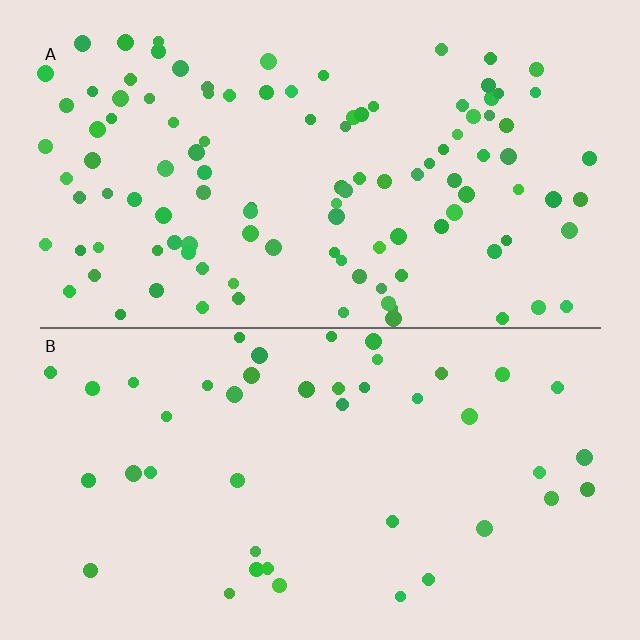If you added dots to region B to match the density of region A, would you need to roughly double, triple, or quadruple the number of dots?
Approximately triple.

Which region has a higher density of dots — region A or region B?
A (the top).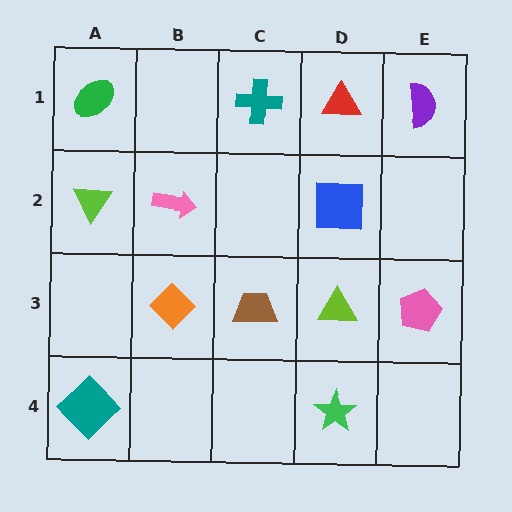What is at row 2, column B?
A pink arrow.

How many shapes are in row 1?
4 shapes.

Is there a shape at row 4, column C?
No, that cell is empty.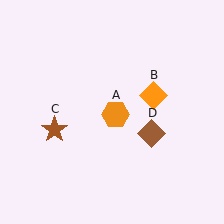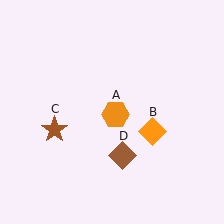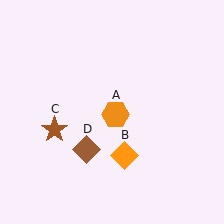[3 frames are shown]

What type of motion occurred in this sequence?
The orange diamond (object B), brown diamond (object D) rotated clockwise around the center of the scene.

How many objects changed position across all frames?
2 objects changed position: orange diamond (object B), brown diamond (object D).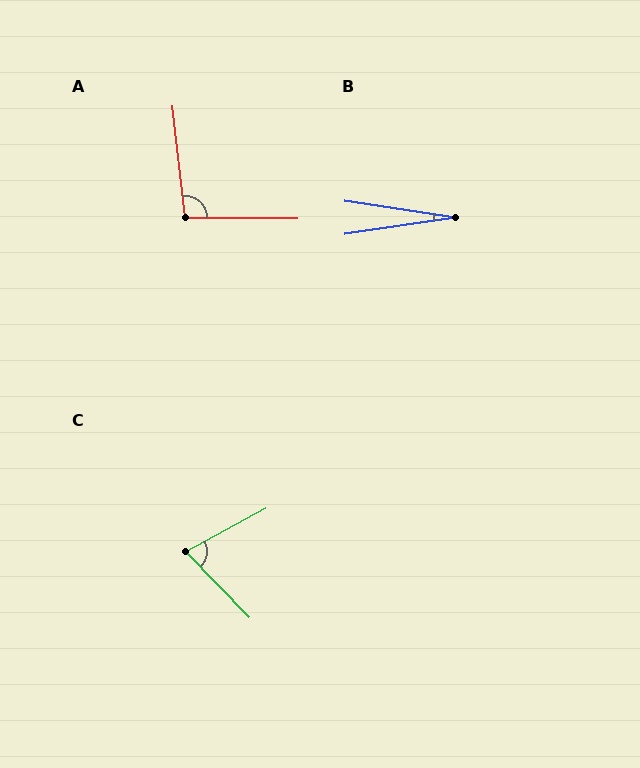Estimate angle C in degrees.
Approximately 74 degrees.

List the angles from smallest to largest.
B (17°), C (74°), A (97°).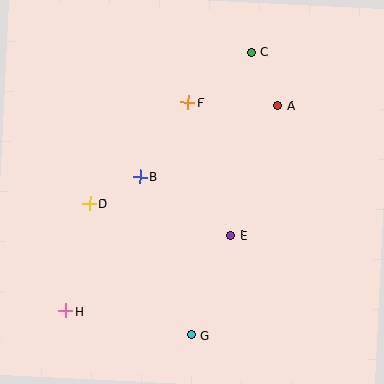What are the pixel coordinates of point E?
Point E is at (231, 235).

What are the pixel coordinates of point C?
Point C is at (251, 52).